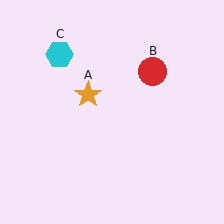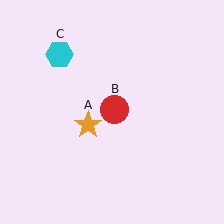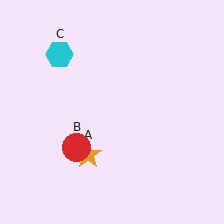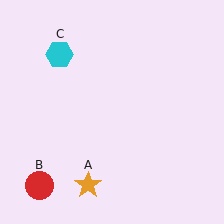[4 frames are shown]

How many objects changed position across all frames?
2 objects changed position: orange star (object A), red circle (object B).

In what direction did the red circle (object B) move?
The red circle (object B) moved down and to the left.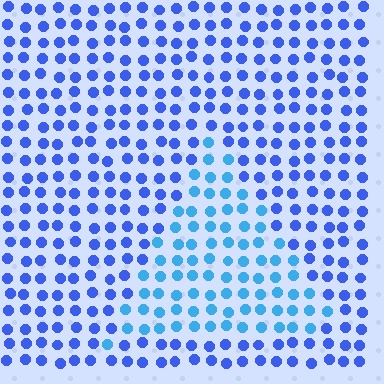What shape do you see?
I see a triangle.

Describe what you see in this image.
The image is filled with small blue elements in a uniform arrangement. A triangle-shaped region is visible where the elements are tinted to a slightly different hue, forming a subtle color boundary.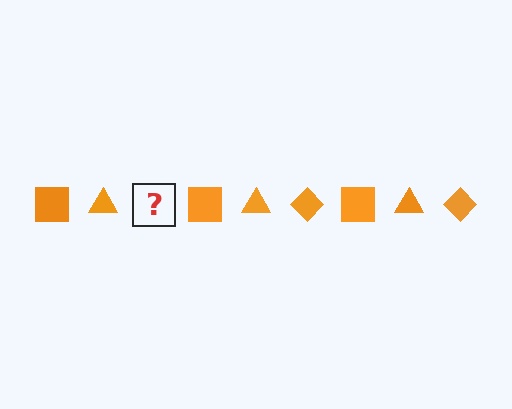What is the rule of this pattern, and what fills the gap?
The rule is that the pattern cycles through square, triangle, diamond shapes in orange. The gap should be filled with an orange diamond.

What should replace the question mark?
The question mark should be replaced with an orange diamond.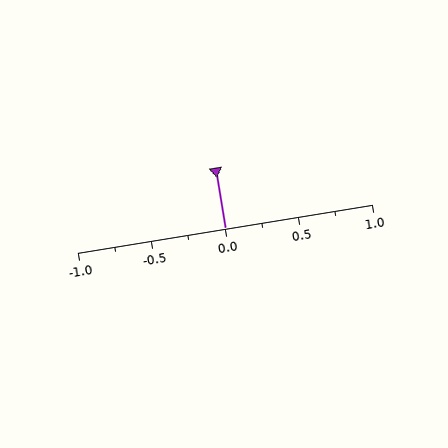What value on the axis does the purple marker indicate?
The marker indicates approximately 0.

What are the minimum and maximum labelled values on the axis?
The axis runs from -1.0 to 1.0.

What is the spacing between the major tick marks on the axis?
The major ticks are spaced 0.5 apart.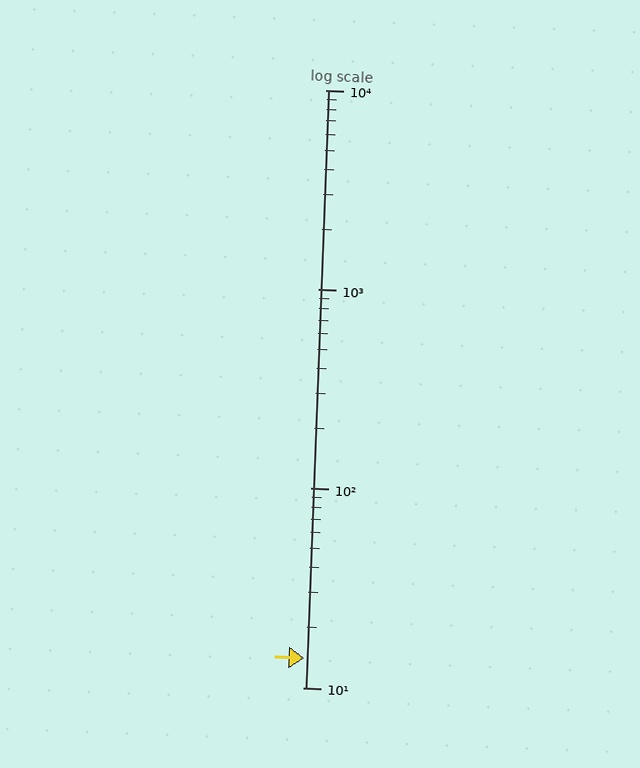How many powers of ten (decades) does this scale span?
The scale spans 3 decades, from 10 to 10000.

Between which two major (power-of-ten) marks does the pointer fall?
The pointer is between 10 and 100.